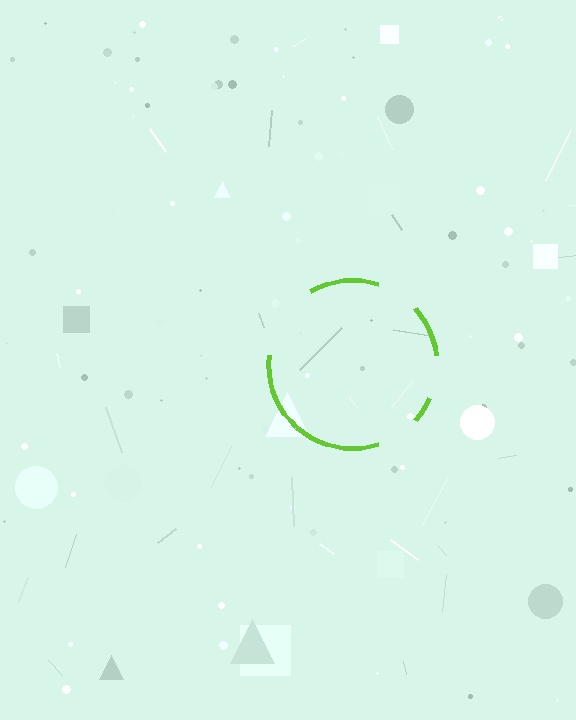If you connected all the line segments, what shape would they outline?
They would outline a circle.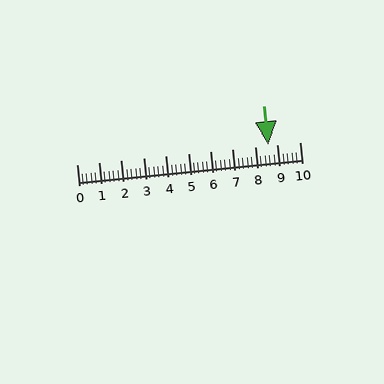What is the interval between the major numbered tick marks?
The major tick marks are spaced 1 units apart.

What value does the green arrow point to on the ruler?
The green arrow points to approximately 8.6.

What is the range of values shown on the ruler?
The ruler shows values from 0 to 10.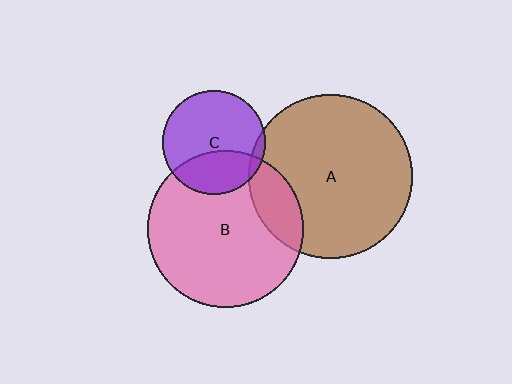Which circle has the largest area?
Circle A (brown).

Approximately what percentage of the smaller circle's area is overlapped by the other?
Approximately 5%.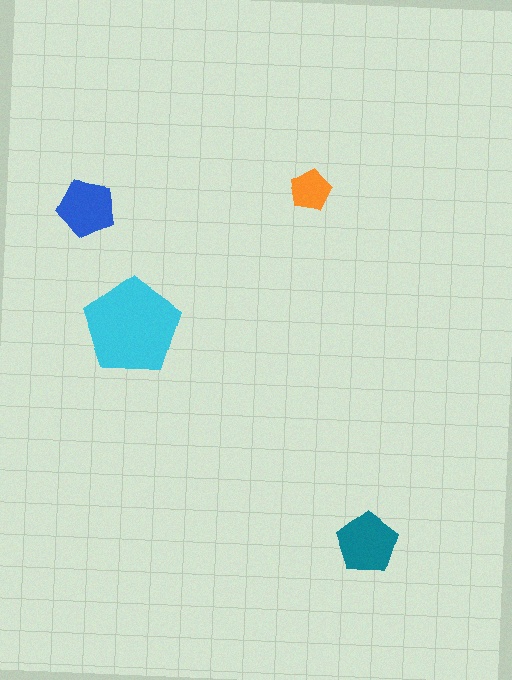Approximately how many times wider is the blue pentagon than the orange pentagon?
About 1.5 times wider.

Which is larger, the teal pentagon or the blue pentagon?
The teal one.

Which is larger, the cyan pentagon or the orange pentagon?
The cyan one.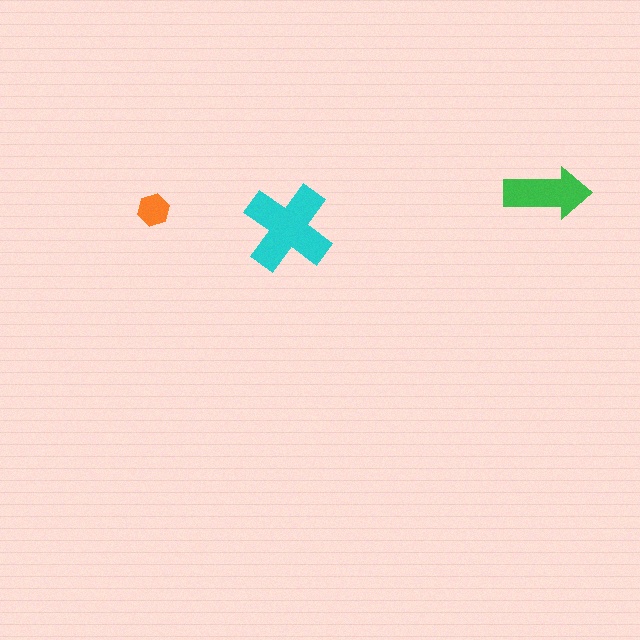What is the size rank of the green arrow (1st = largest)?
2nd.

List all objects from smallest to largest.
The orange hexagon, the green arrow, the cyan cross.